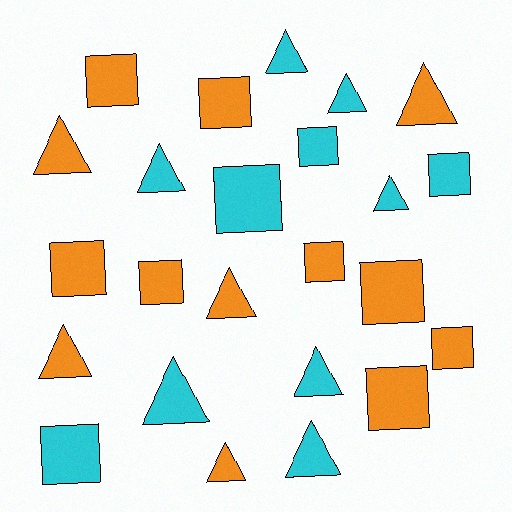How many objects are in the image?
There are 24 objects.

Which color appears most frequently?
Orange, with 13 objects.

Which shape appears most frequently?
Square, with 12 objects.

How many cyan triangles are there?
There are 7 cyan triangles.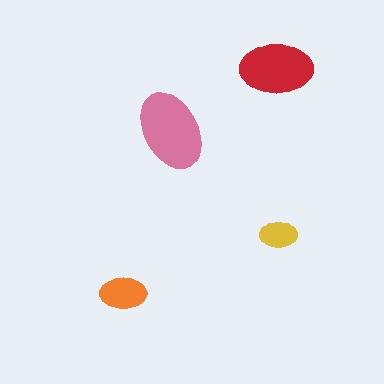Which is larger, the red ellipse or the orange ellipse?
The red one.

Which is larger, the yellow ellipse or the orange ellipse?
The orange one.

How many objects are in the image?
There are 4 objects in the image.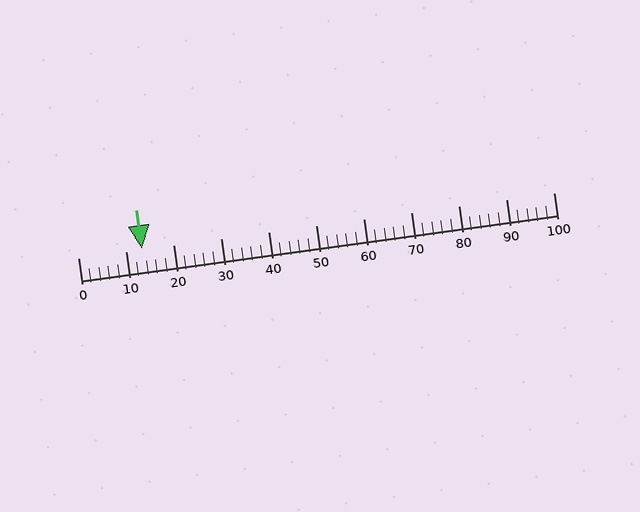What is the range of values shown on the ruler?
The ruler shows values from 0 to 100.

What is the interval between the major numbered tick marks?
The major tick marks are spaced 10 units apart.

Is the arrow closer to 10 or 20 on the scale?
The arrow is closer to 10.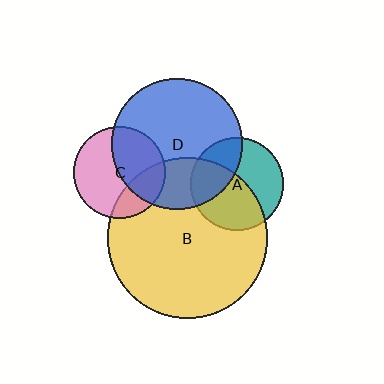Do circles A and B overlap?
Yes.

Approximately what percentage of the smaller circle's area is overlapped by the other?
Approximately 55%.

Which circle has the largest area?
Circle B (yellow).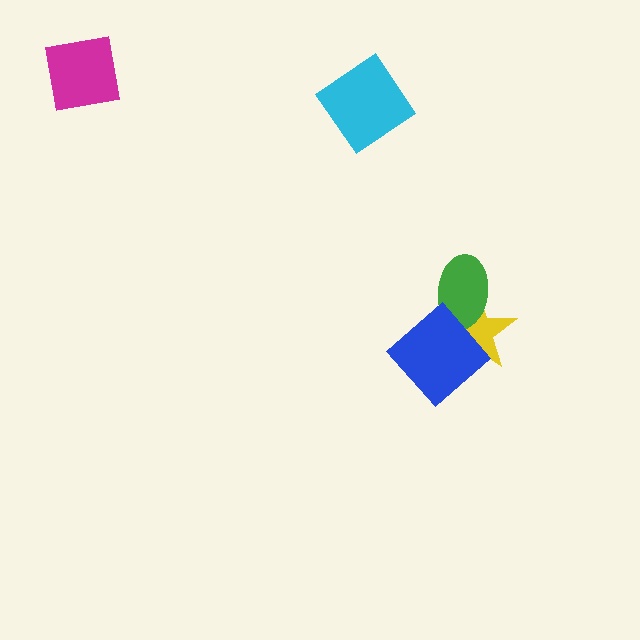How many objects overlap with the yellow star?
2 objects overlap with the yellow star.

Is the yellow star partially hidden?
Yes, it is partially covered by another shape.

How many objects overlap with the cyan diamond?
0 objects overlap with the cyan diamond.